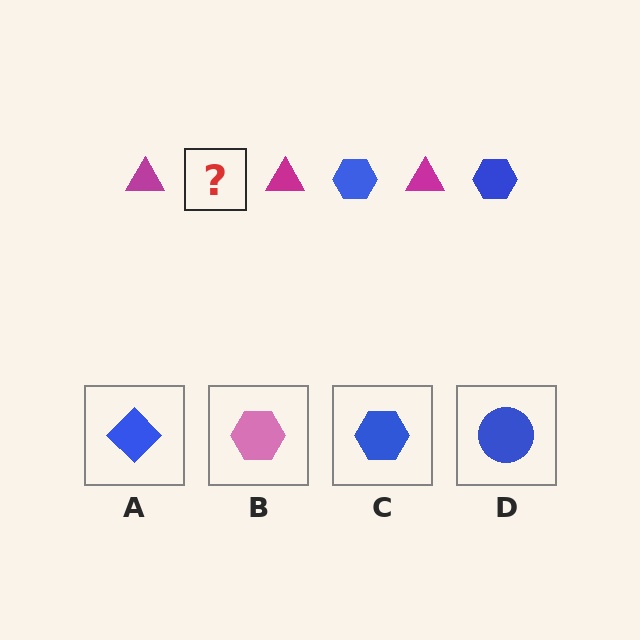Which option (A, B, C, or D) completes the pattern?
C.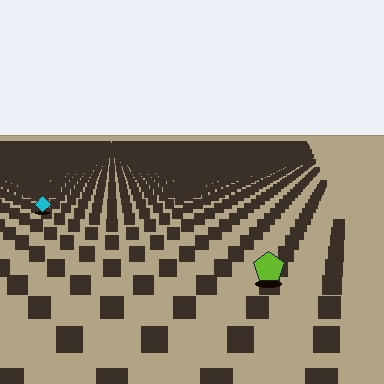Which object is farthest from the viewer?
The cyan diamond is farthest from the viewer. It appears smaller and the ground texture around it is denser.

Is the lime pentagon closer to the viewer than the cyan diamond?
Yes. The lime pentagon is closer — you can tell from the texture gradient: the ground texture is coarser near it.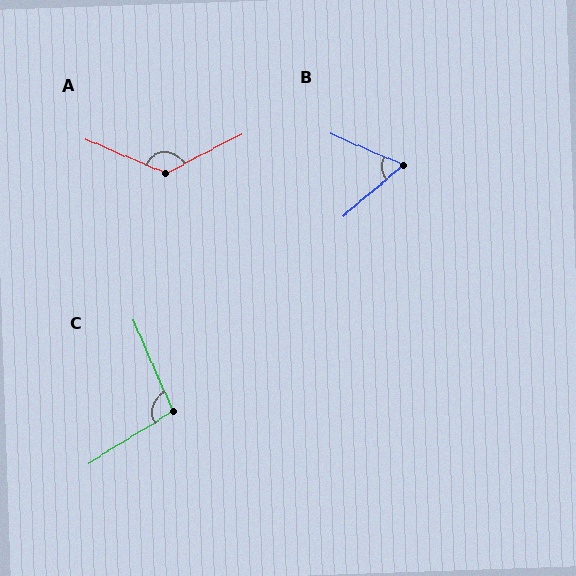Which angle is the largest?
A, at approximately 129 degrees.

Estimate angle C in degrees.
Approximately 98 degrees.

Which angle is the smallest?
B, at approximately 63 degrees.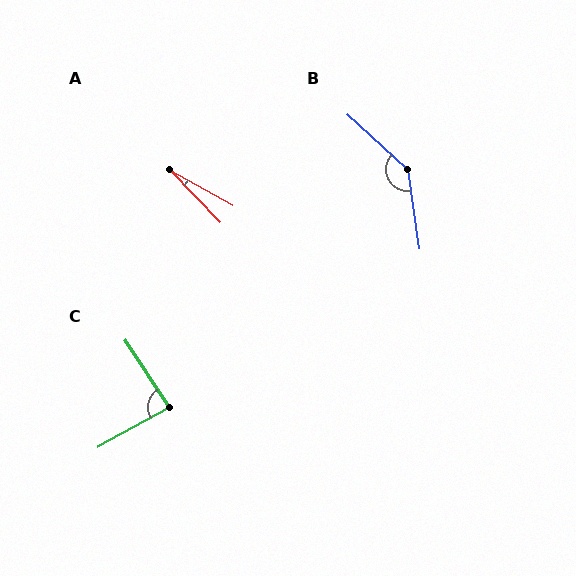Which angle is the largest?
B, at approximately 141 degrees.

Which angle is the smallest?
A, at approximately 17 degrees.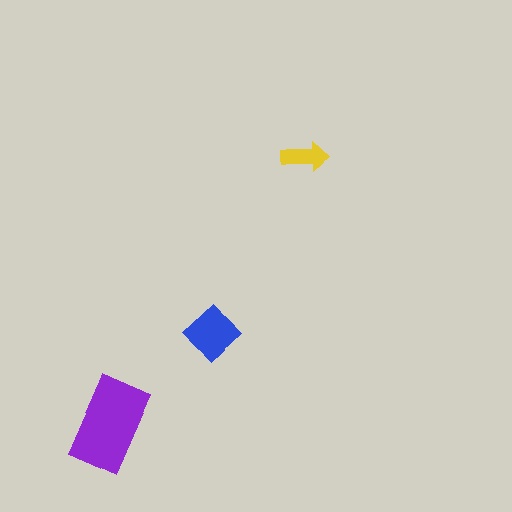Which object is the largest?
The purple rectangle.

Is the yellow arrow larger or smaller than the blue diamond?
Smaller.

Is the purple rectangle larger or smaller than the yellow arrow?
Larger.